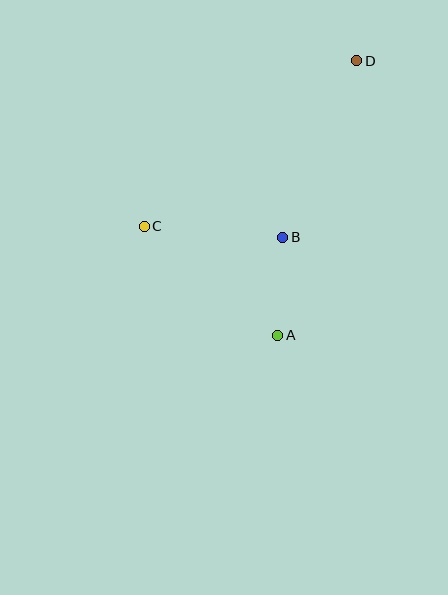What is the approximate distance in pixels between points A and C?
The distance between A and C is approximately 172 pixels.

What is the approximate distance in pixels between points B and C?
The distance between B and C is approximately 139 pixels.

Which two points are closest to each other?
Points A and B are closest to each other.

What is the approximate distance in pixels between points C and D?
The distance between C and D is approximately 269 pixels.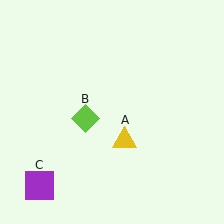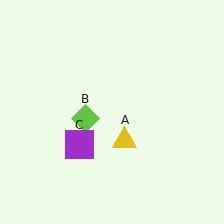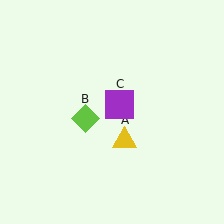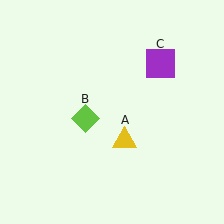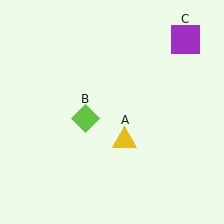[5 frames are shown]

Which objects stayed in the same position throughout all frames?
Yellow triangle (object A) and lime diamond (object B) remained stationary.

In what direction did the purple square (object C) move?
The purple square (object C) moved up and to the right.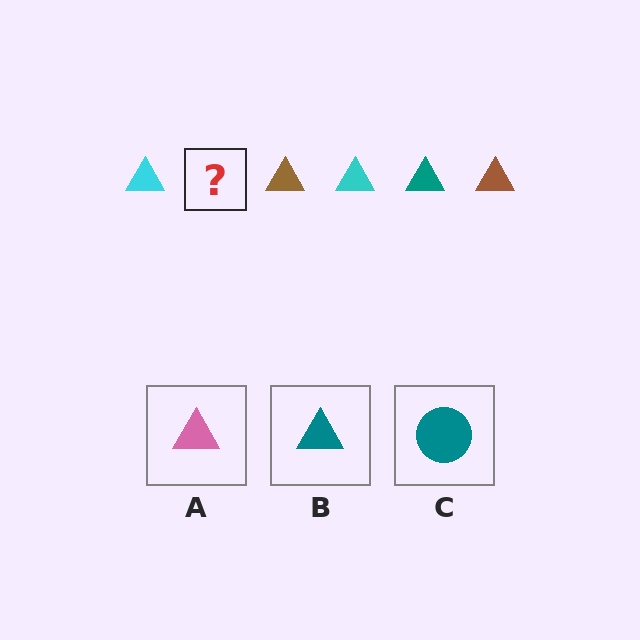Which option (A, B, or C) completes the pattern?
B.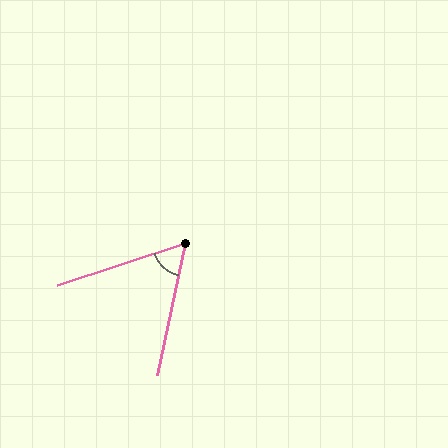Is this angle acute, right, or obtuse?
It is acute.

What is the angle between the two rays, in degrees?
Approximately 60 degrees.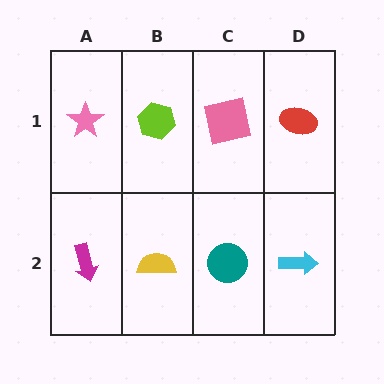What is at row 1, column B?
A lime hexagon.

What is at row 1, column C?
A pink square.